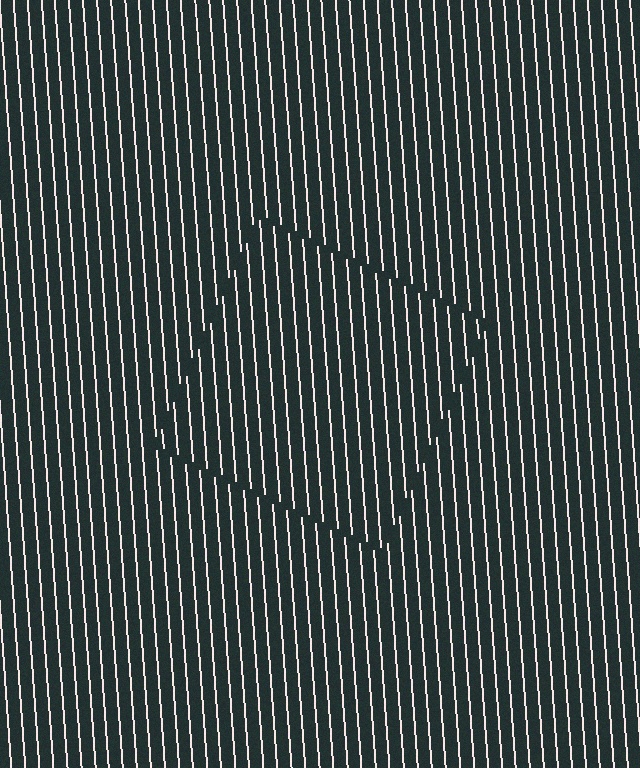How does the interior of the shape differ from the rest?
The interior of the shape contains the same grating, shifted by half a period — the contour is defined by the phase discontinuity where line-ends from the inner and outer gratings abut.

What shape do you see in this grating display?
An illusory square. The interior of the shape contains the same grating, shifted by half a period — the contour is defined by the phase discontinuity where line-ends from the inner and outer gratings abut.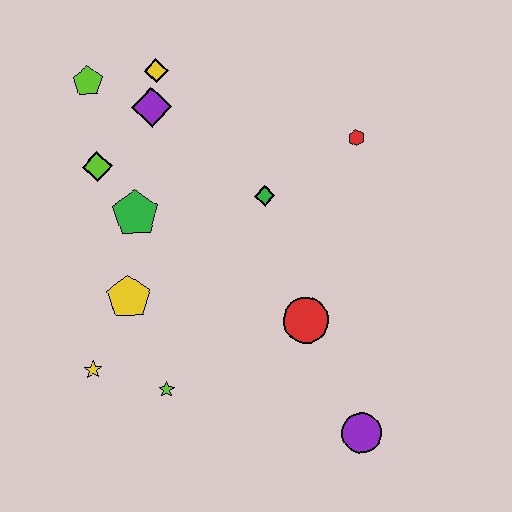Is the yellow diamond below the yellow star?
No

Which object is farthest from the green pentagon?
The purple circle is farthest from the green pentagon.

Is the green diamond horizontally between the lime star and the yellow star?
No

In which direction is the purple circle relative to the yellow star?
The purple circle is to the right of the yellow star.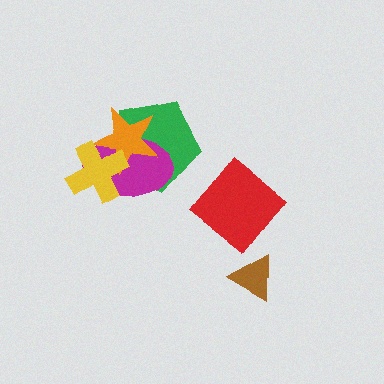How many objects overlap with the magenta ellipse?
3 objects overlap with the magenta ellipse.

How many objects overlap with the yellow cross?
3 objects overlap with the yellow cross.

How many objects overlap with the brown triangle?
0 objects overlap with the brown triangle.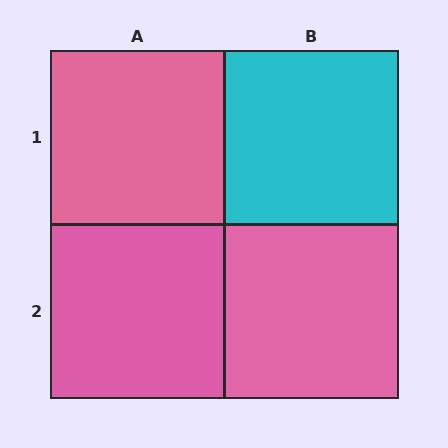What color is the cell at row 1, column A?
Pink.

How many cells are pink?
3 cells are pink.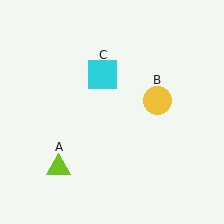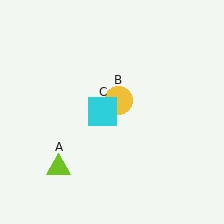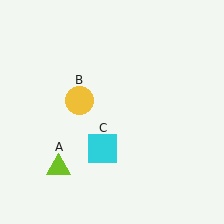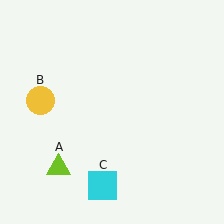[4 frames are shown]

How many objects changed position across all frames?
2 objects changed position: yellow circle (object B), cyan square (object C).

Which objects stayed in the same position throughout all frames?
Lime triangle (object A) remained stationary.